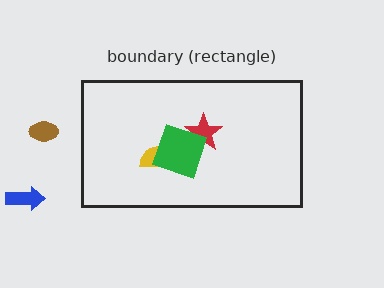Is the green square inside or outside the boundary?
Inside.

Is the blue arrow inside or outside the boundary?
Outside.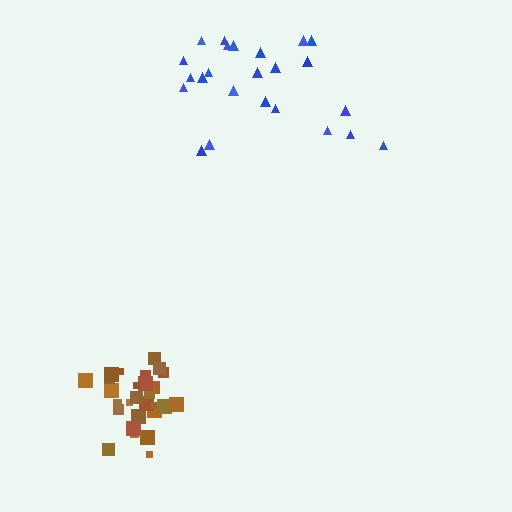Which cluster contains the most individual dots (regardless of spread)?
Brown (29).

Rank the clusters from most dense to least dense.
brown, blue.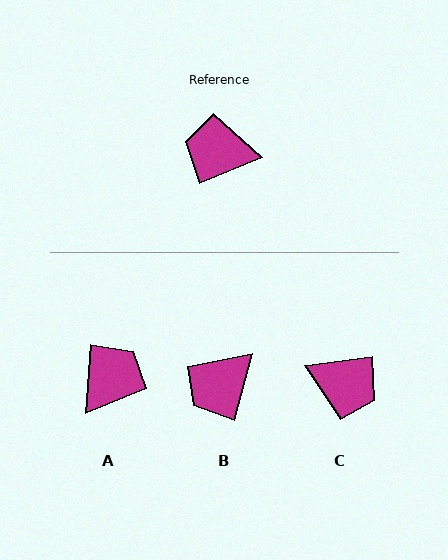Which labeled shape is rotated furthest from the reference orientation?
C, about 165 degrees away.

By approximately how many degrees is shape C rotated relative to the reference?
Approximately 165 degrees counter-clockwise.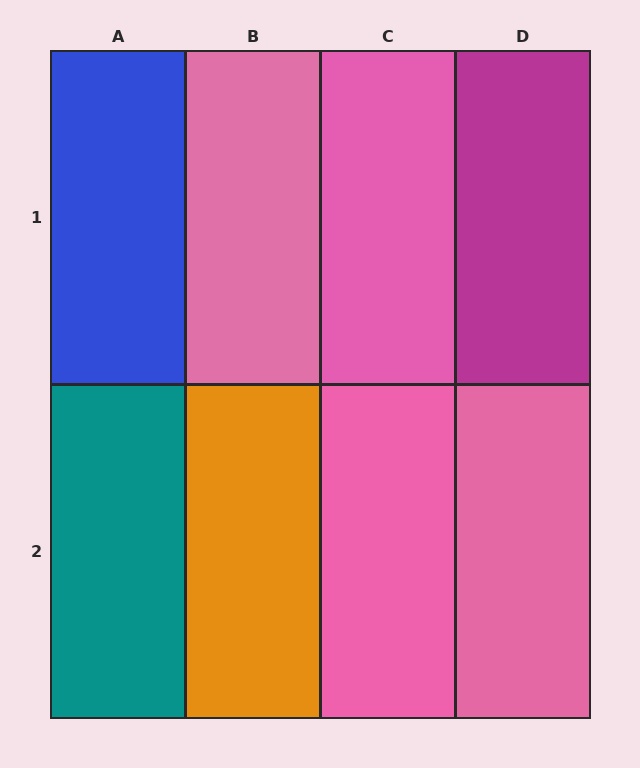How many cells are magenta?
1 cell is magenta.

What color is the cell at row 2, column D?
Pink.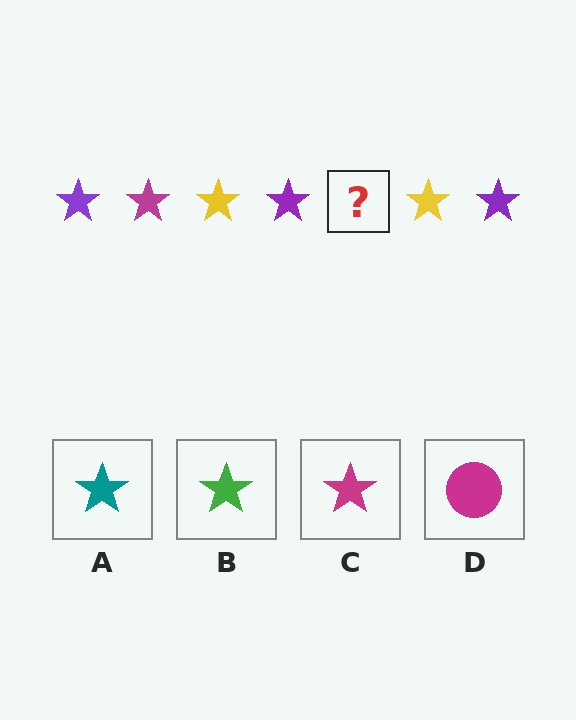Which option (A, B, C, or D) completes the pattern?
C.